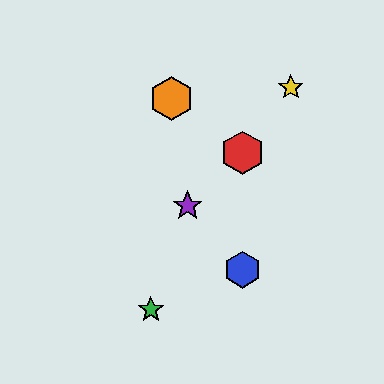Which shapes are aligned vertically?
The red hexagon, the blue hexagon are aligned vertically.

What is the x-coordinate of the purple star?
The purple star is at x≈188.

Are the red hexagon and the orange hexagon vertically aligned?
No, the red hexagon is at x≈243 and the orange hexagon is at x≈171.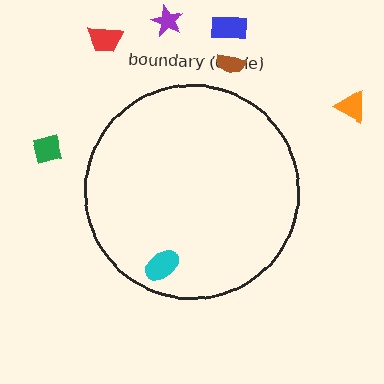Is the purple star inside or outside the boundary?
Outside.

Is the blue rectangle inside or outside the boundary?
Outside.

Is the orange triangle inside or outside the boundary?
Outside.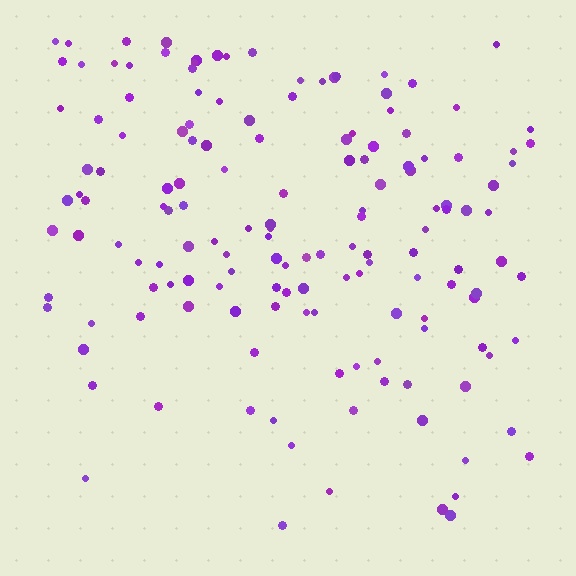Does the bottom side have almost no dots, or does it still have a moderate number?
Still a moderate number, just noticeably fewer than the top.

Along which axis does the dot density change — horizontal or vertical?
Vertical.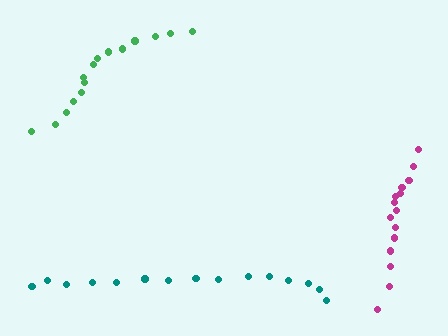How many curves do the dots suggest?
There are 3 distinct paths.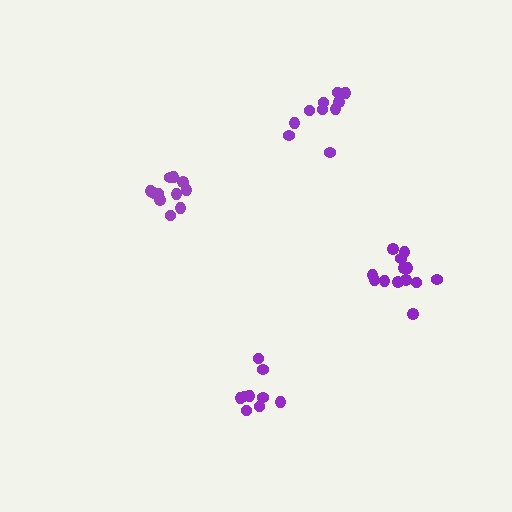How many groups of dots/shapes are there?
There are 4 groups.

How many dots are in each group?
Group 1: 9 dots, Group 2: 12 dots, Group 3: 13 dots, Group 4: 11 dots (45 total).